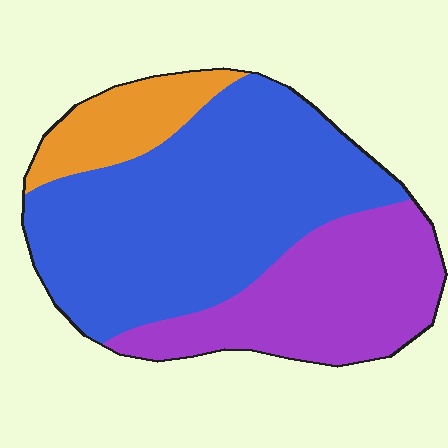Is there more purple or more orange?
Purple.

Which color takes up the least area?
Orange, at roughly 10%.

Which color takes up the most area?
Blue, at roughly 55%.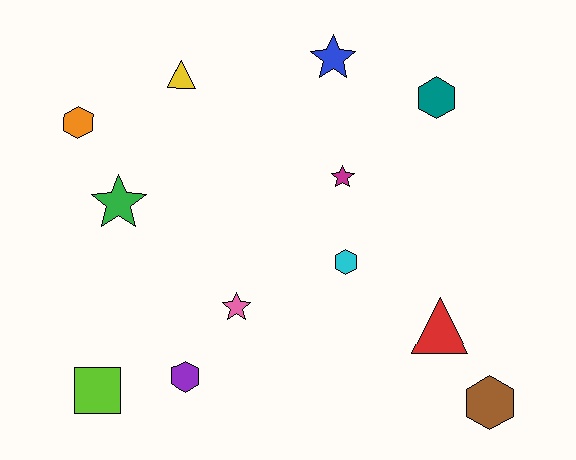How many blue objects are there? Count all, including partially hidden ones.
There is 1 blue object.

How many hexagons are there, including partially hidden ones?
There are 5 hexagons.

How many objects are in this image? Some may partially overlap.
There are 12 objects.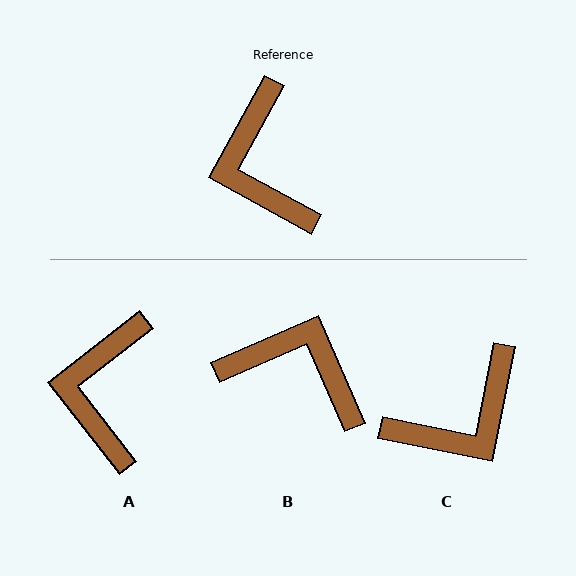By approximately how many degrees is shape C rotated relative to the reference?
Approximately 107 degrees counter-clockwise.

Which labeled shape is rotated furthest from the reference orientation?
B, about 128 degrees away.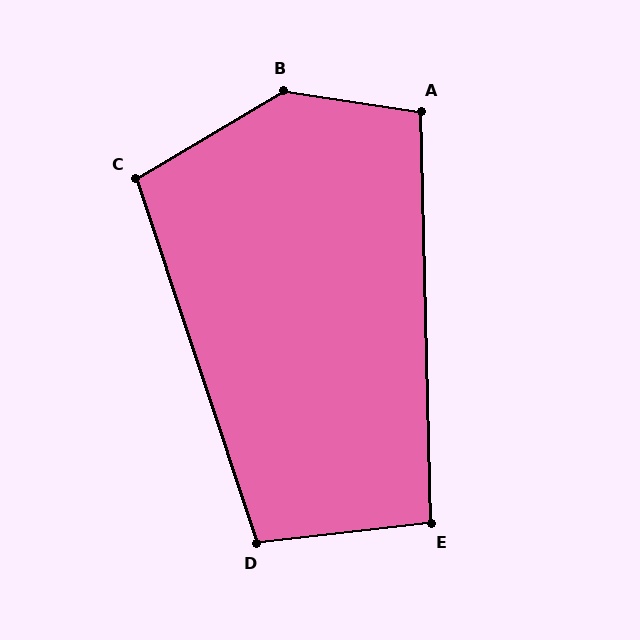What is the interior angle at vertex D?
Approximately 102 degrees (obtuse).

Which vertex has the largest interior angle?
B, at approximately 141 degrees.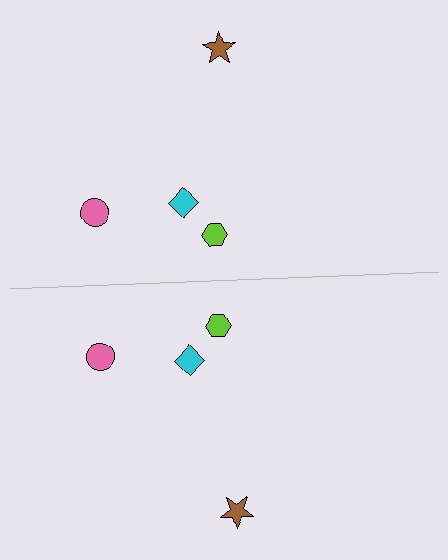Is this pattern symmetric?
Yes, this pattern has bilateral (reflection) symmetry.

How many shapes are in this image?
There are 8 shapes in this image.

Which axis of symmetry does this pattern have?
The pattern has a horizontal axis of symmetry running through the center of the image.